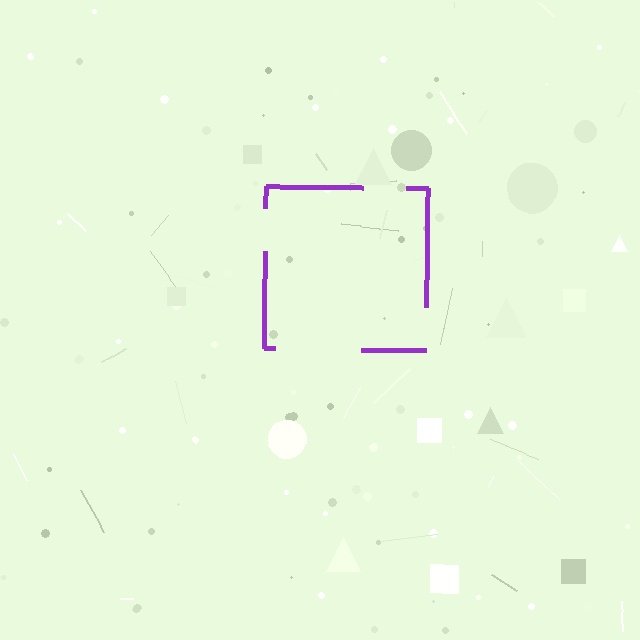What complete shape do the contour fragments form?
The contour fragments form a square.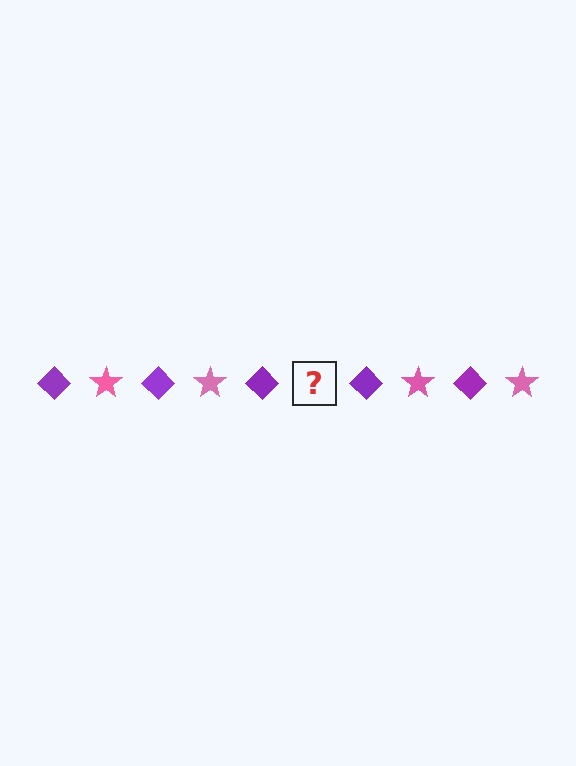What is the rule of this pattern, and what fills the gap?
The rule is that the pattern alternates between purple diamond and pink star. The gap should be filled with a pink star.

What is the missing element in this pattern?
The missing element is a pink star.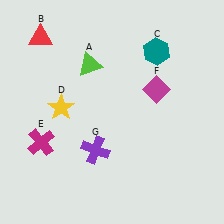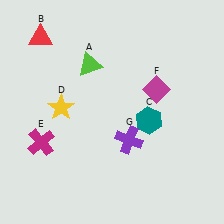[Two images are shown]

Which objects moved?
The objects that moved are: the teal hexagon (C), the purple cross (G).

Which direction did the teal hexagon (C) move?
The teal hexagon (C) moved down.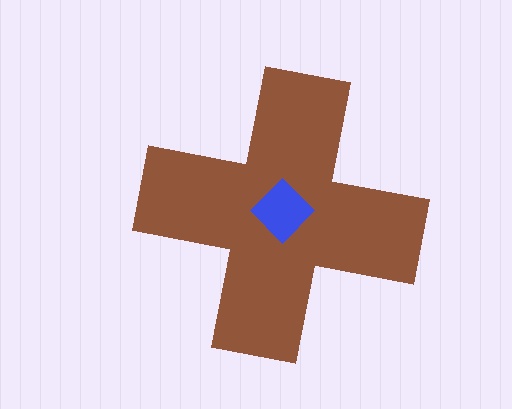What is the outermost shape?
The brown cross.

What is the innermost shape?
The blue diamond.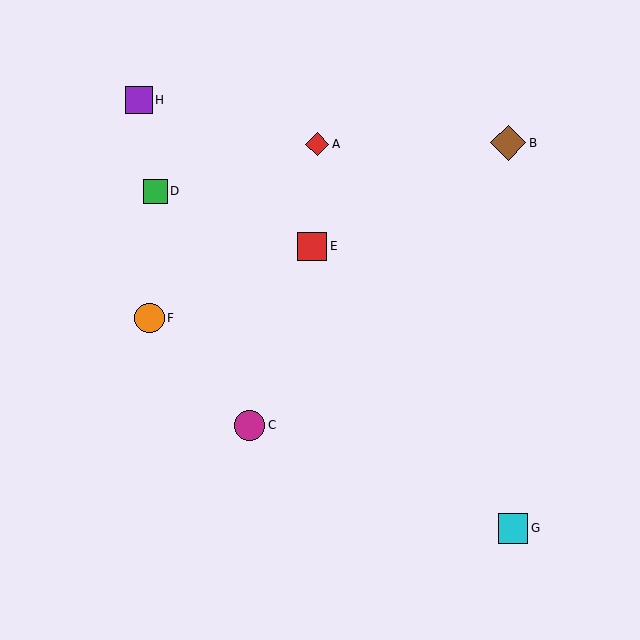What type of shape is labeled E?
Shape E is a red square.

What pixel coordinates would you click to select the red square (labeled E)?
Click at (312, 246) to select the red square E.